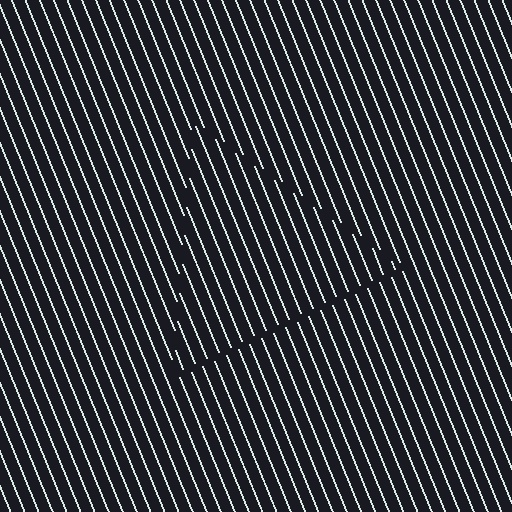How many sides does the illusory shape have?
3 sides — the line-ends trace a triangle.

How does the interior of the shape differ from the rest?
The interior of the shape contains the same grating, shifted by half a period — the contour is defined by the phase discontinuity where line-ends from the inner and outer gratings abut.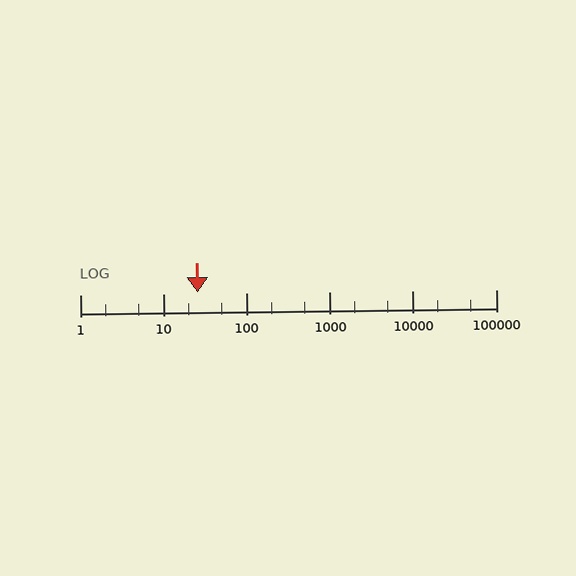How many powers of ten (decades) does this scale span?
The scale spans 5 decades, from 1 to 100000.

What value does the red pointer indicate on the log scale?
The pointer indicates approximately 26.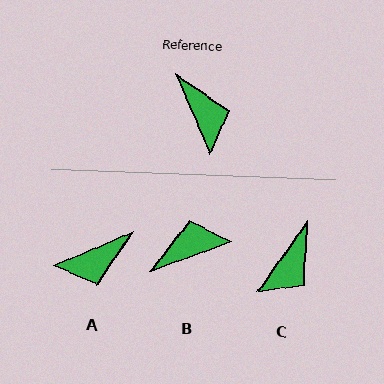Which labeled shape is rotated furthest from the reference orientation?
A, about 90 degrees away.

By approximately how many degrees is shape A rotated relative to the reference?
Approximately 90 degrees clockwise.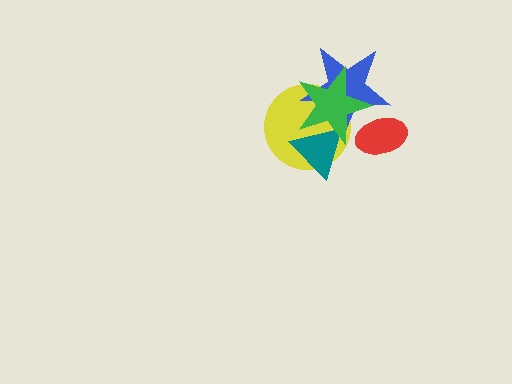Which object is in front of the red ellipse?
The green star is in front of the red ellipse.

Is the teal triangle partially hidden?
Yes, it is partially covered by another shape.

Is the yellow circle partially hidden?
Yes, it is partially covered by another shape.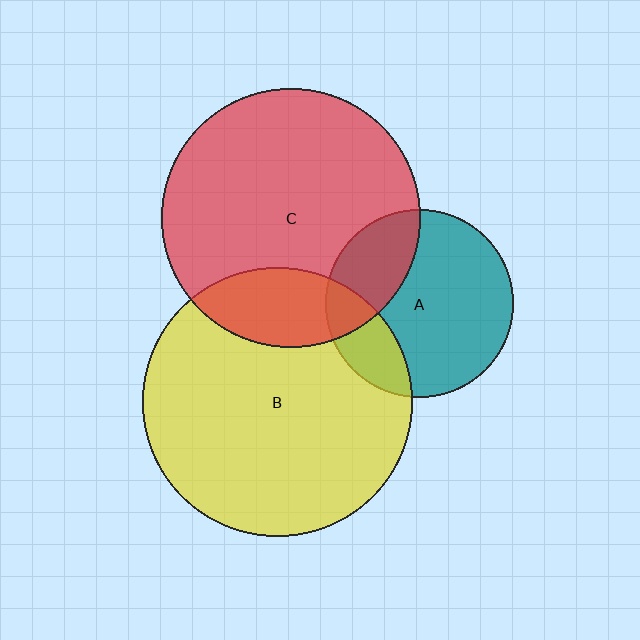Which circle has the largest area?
Circle B (yellow).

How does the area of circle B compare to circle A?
Approximately 2.1 times.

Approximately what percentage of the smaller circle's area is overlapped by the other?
Approximately 25%.